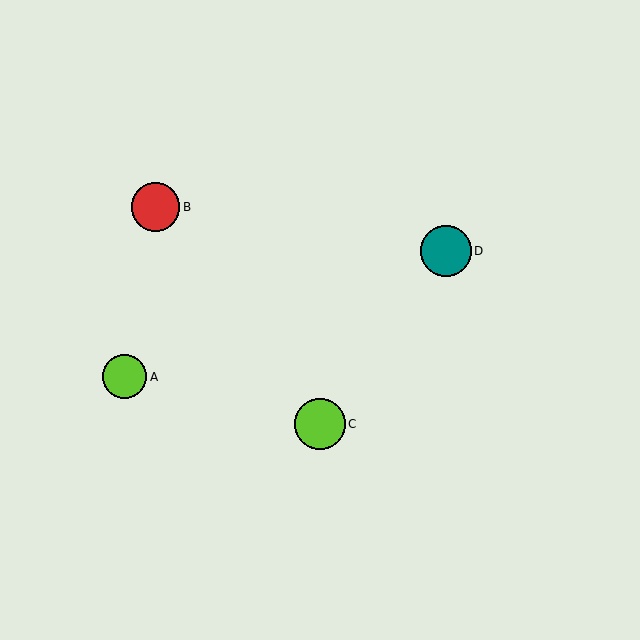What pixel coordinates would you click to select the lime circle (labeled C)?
Click at (320, 424) to select the lime circle C.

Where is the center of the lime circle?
The center of the lime circle is at (124, 377).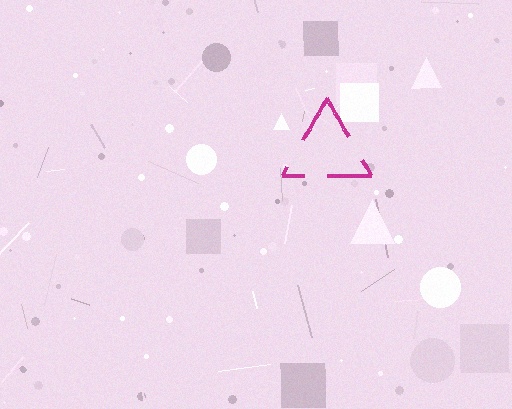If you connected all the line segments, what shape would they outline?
They would outline a triangle.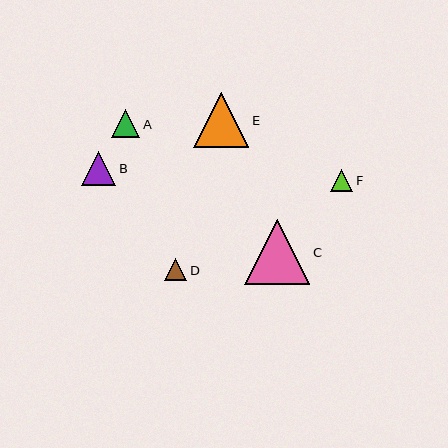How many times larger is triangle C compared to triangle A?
Triangle C is approximately 2.3 times the size of triangle A.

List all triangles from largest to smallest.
From largest to smallest: C, E, B, A, D, F.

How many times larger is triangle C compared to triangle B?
Triangle C is approximately 1.9 times the size of triangle B.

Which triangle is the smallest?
Triangle F is the smallest with a size of approximately 22 pixels.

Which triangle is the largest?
Triangle C is the largest with a size of approximately 65 pixels.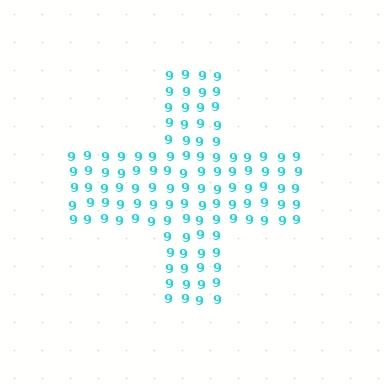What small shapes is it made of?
It is made of small digit 9's.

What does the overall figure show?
The overall figure shows a cross.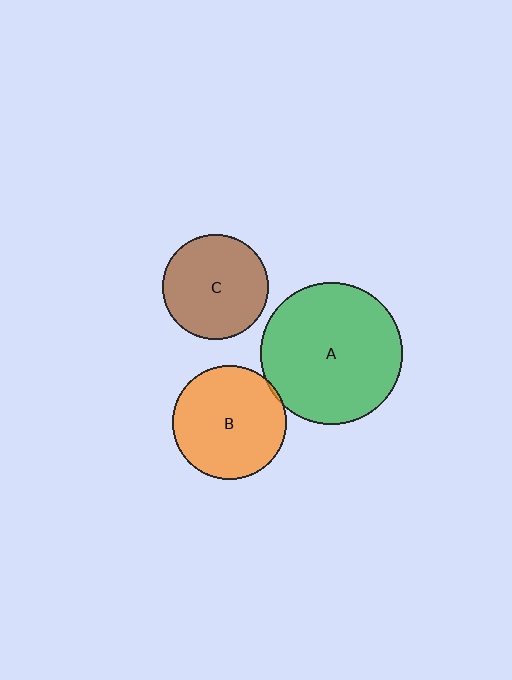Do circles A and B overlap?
Yes.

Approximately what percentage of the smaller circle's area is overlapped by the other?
Approximately 5%.